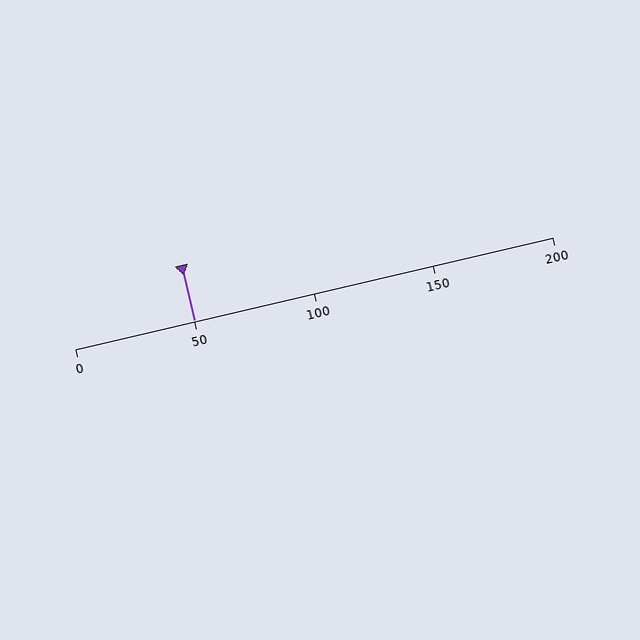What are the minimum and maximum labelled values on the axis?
The axis runs from 0 to 200.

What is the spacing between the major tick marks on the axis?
The major ticks are spaced 50 apart.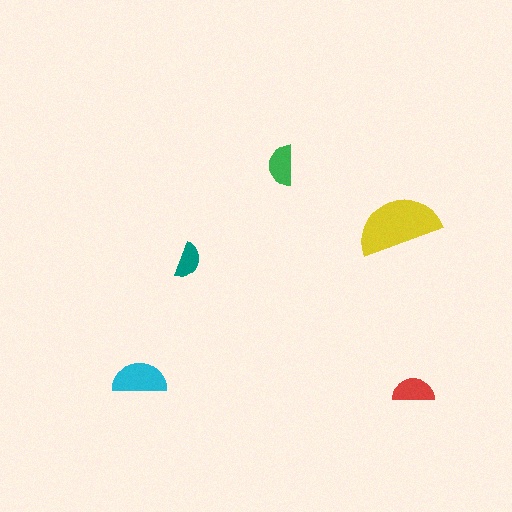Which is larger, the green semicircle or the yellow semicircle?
The yellow one.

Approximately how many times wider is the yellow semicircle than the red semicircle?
About 2 times wider.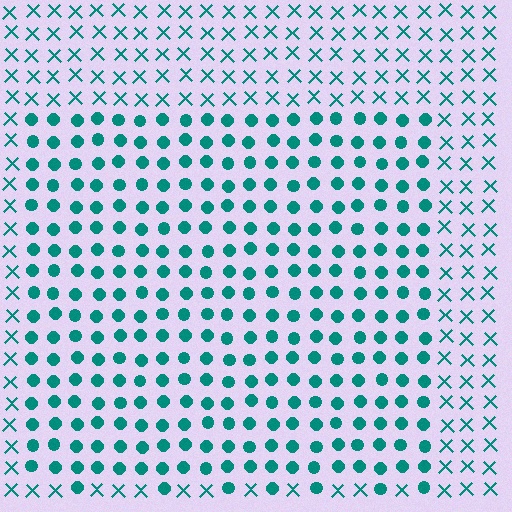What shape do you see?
I see a rectangle.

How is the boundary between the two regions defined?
The boundary is defined by a change in element shape: circles inside vs. X marks outside. All elements share the same color and spacing.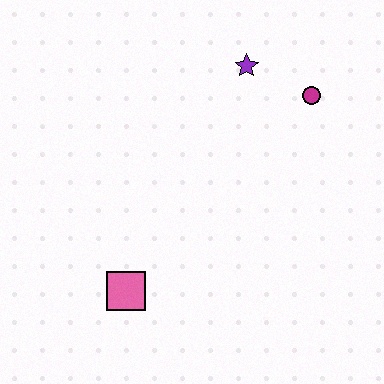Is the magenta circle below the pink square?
No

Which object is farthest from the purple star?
The pink square is farthest from the purple star.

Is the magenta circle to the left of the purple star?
No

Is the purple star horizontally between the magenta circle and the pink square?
Yes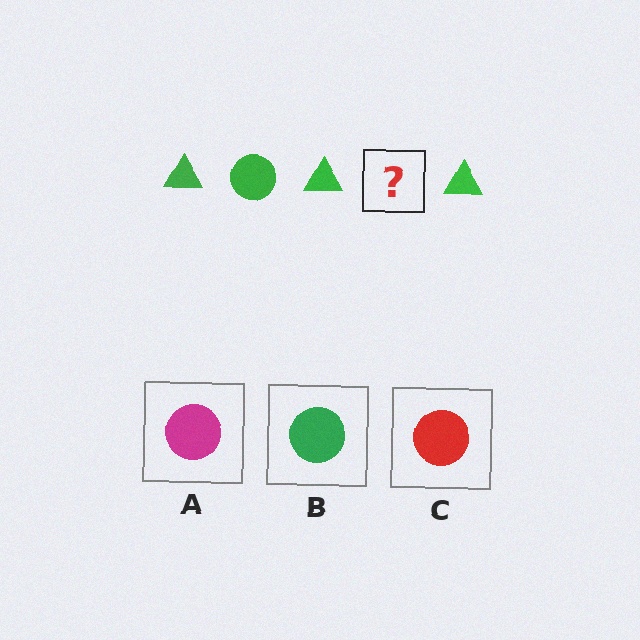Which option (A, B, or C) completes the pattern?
B.